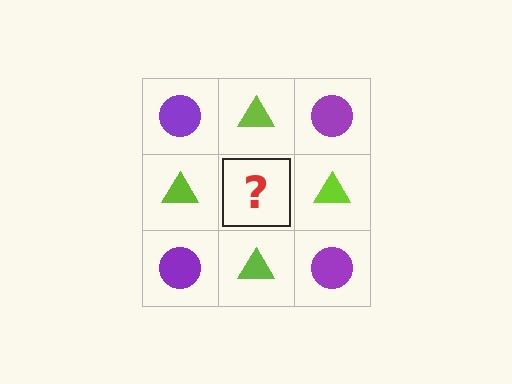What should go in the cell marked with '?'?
The missing cell should contain a purple circle.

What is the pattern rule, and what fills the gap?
The rule is that it alternates purple circle and lime triangle in a checkerboard pattern. The gap should be filled with a purple circle.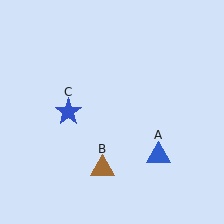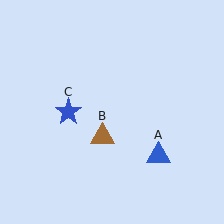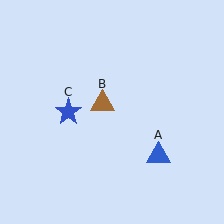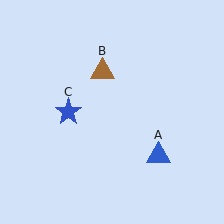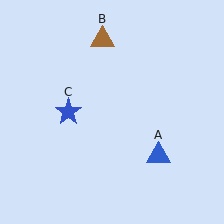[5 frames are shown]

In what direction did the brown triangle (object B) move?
The brown triangle (object B) moved up.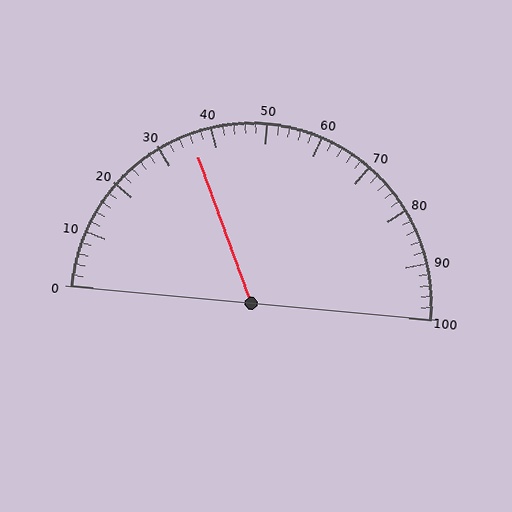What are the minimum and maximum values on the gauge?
The gauge ranges from 0 to 100.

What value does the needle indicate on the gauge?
The needle indicates approximately 36.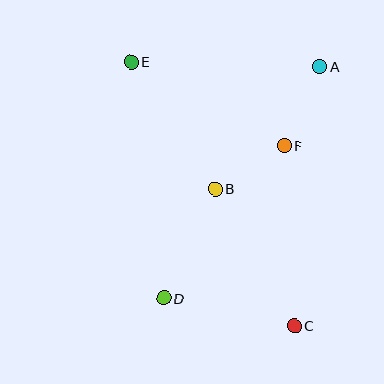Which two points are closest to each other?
Points B and F are closest to each other.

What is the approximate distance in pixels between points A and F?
The distance between A and F is approximately 87 pixels.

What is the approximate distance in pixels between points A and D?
The distance between A and D is approximately 279 pixels.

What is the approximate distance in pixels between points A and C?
The distance between A and C is approximately 260 pixels.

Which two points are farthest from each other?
Points C and E are farthest from each other.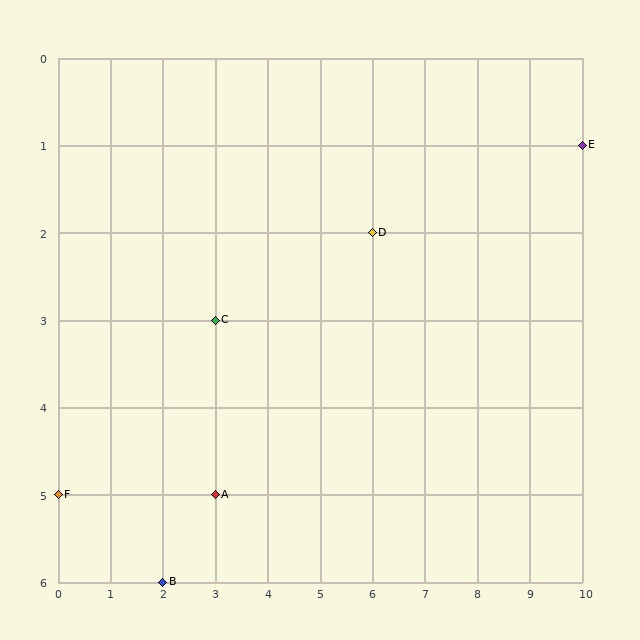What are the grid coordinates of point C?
Point C is at grid coordinates (3, 3).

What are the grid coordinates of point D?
Point D is at grid coordinates (6, 2).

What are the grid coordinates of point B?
Point B is at grid coordinates (2, 6).